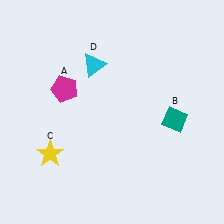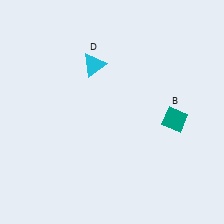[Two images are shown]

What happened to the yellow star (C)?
The yellow star (C) was removed in Image 2. It was in the bottom-left area of Image 1.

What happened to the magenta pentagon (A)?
The magenta pentagon (A) was removed in Image 2. It was in the top-left area of Image 1.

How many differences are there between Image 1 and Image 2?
There are 2 differences between the two images.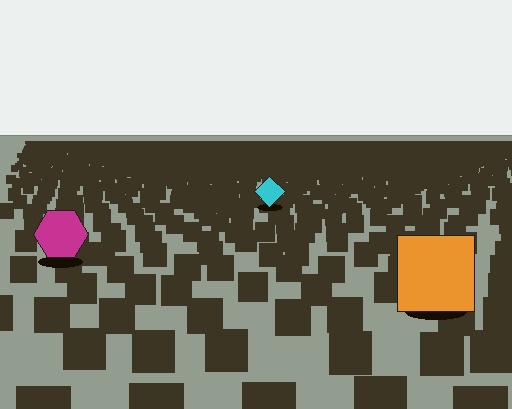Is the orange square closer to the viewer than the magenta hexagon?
Yes. The orange square is closer — you can tell from the texture gradient: the ground texture is coarser near it.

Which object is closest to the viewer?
The orange square is closest. The texture marks near it are larger and more spread out.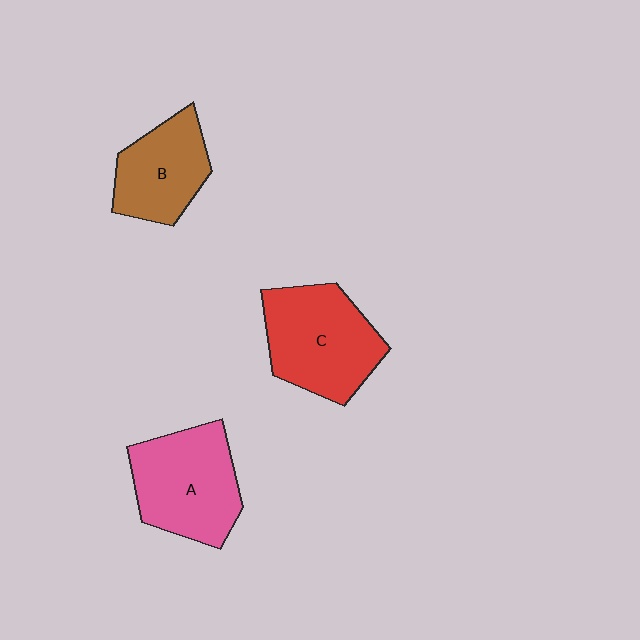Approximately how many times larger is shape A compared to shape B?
Approximately 1.3 times.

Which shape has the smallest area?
Shape B (brown).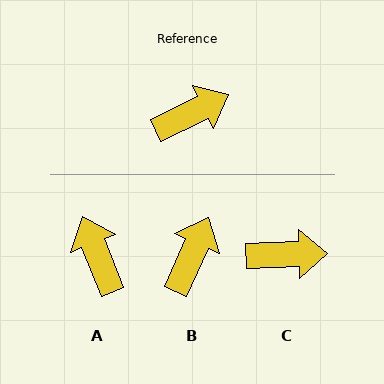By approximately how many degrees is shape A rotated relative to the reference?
Approximately 85 degrees counter-clockwise.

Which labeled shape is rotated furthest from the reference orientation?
A, about 85 degrees away.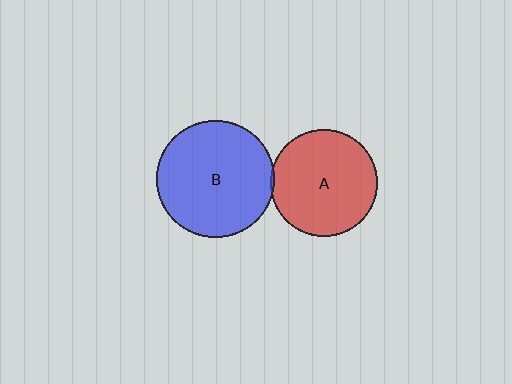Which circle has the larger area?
Circle B (blue).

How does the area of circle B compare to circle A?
Approximately 1.2 times.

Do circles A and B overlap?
Yes.